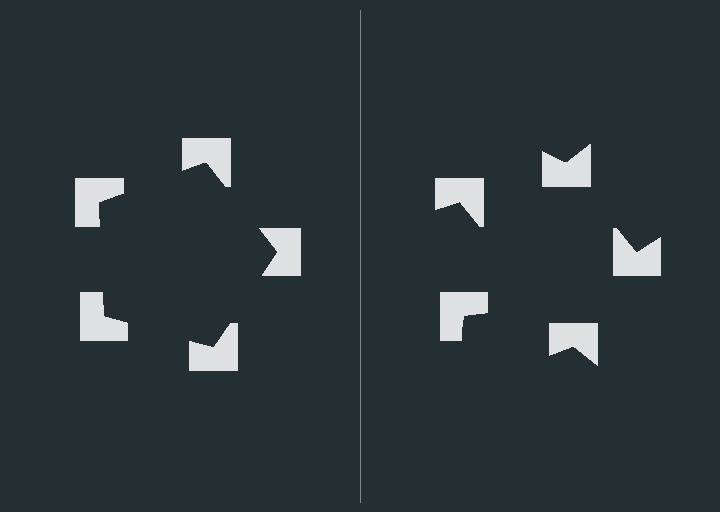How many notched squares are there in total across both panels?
10 — 5 on each side.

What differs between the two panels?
The notched squares are positioned identically on both sides; only the wedge orientations differ. On the left they align to a pentagon; on the right they are misaligned.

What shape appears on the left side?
An illusory pentagon.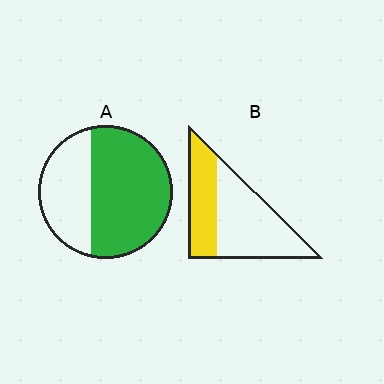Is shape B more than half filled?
No.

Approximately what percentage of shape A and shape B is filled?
A is approximately 65% and B is approximately 40%.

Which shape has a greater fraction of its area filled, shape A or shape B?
Shape A.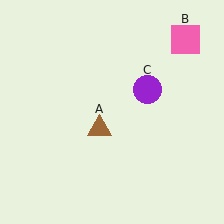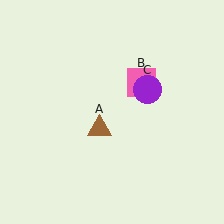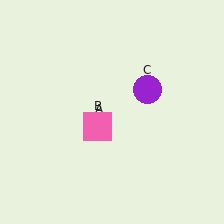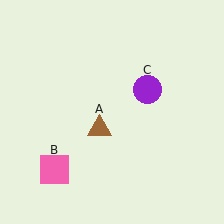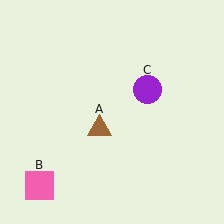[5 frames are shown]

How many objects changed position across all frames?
1 object changed position: pink square (object B).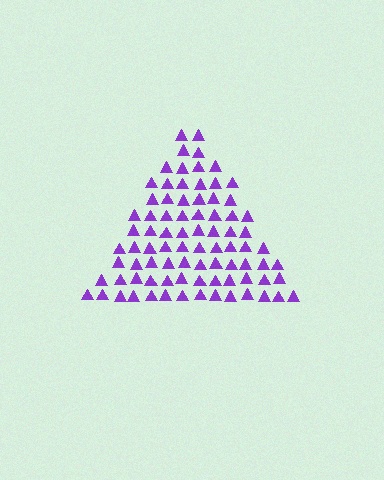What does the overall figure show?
The overall figure shows a triangle.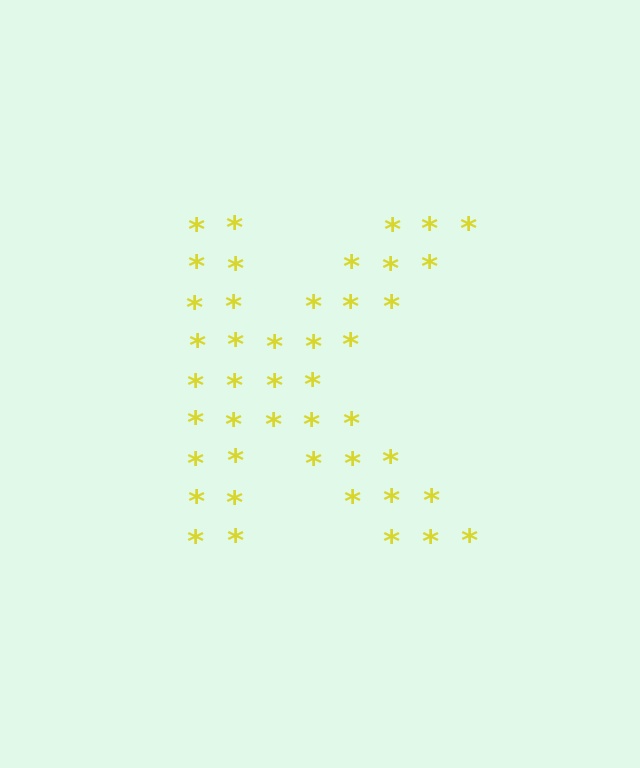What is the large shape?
The large shape is the letter K.